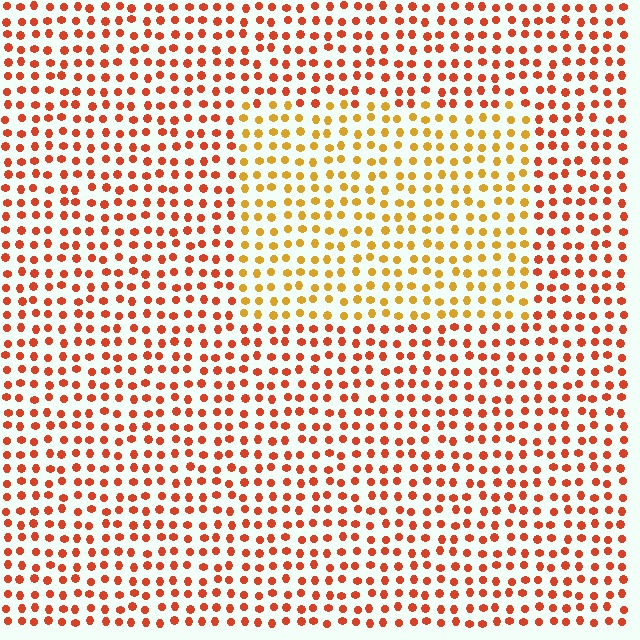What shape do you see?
I see a rectangle.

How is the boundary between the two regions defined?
The boundary is defined purely by a slight shift in hue (about 34 degrees). Spacing, size, and orientation are identical on both sides.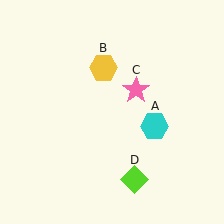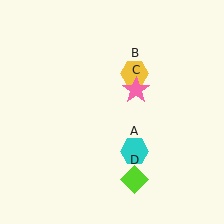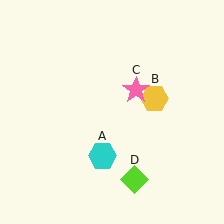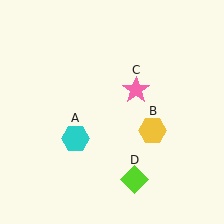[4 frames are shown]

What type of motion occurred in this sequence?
The cyan hexagon (object A), yellow hexagon (object B) rotated clockwise around the center of the scene.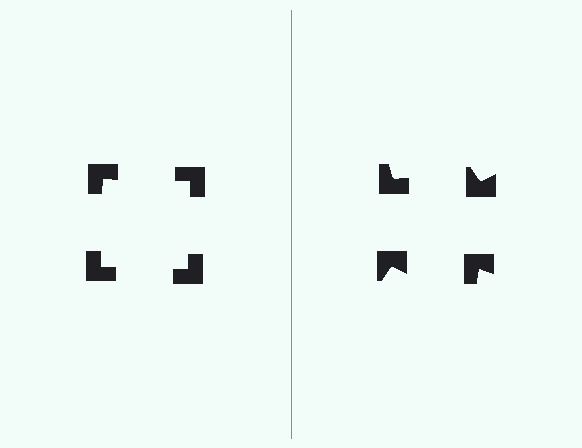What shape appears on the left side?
An illusory square.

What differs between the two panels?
The notched squares are positioned identically on both sides; only the wedge orientations differ. On the left they align to a square; on the right they are misaligned.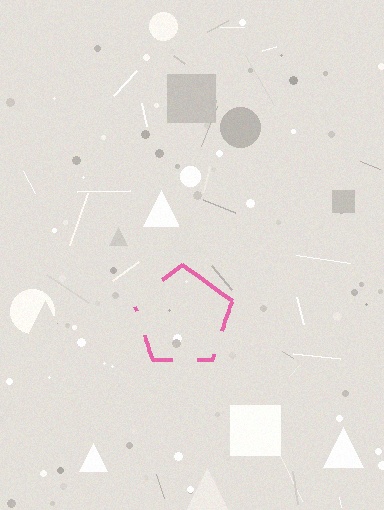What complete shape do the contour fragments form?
The contour fragments form a pentagon.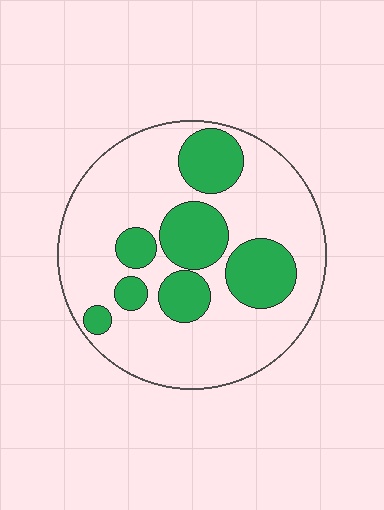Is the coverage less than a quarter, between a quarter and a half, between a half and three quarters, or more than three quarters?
Between a quarter and a half.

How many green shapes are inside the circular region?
7.